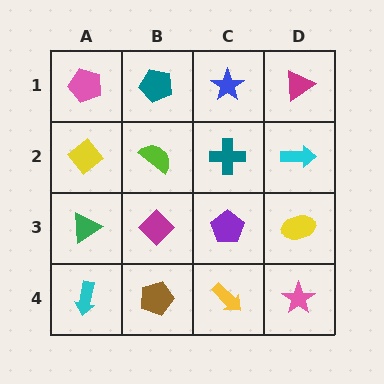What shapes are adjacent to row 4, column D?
A yellow ellipse (row 3, column D), a yellow arrow (row 4, column C).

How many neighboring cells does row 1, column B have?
3.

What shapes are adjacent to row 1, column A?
A yellow diamond (row 2, column A), a teal pentagon (row 1, column B).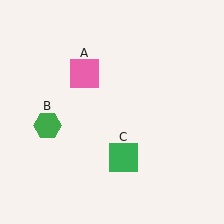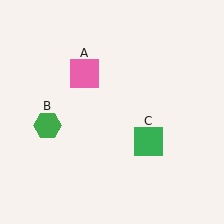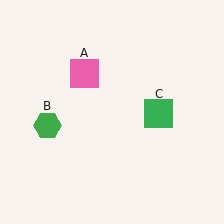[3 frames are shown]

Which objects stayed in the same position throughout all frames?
Pink square (object A) and green hexagon (object B) remained stationary.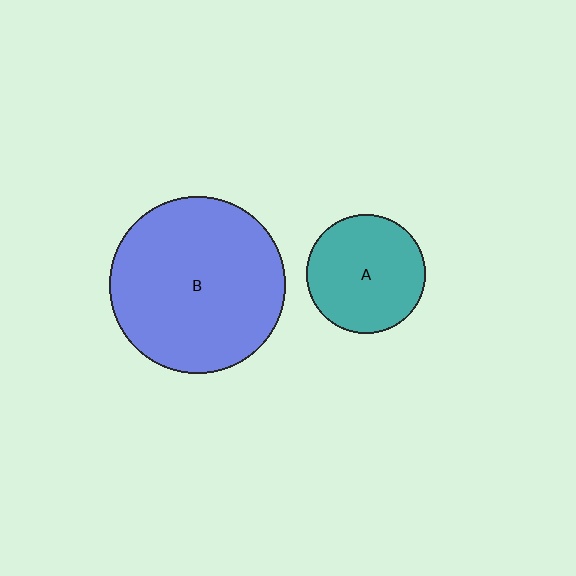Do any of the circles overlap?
No, none of the circles overlap.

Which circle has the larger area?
Circle B (blue).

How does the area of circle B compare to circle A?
Approximately 2.2 times.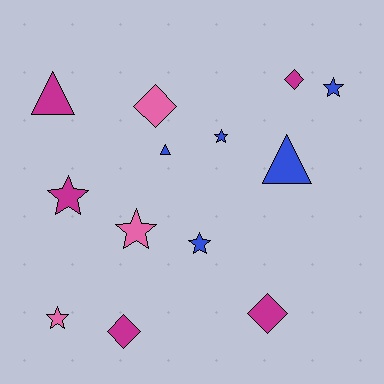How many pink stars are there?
There are 2 pink stars.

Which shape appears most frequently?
Star, with 6 objects.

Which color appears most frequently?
Blue, with 5 objects.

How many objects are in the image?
There are 13 objects.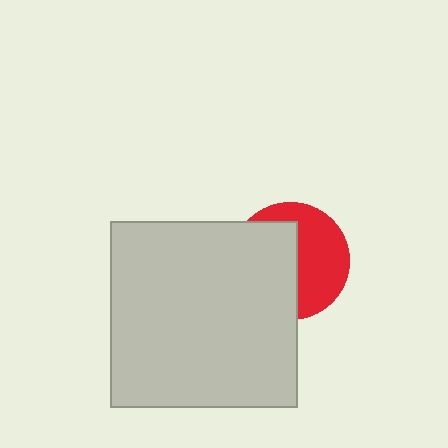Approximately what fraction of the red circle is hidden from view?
Roughly 51% of the red circle is hidden behind the light gray square.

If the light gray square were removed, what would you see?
You would see the complete red circle.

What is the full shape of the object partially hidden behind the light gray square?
The partially hidden object is a red circle.